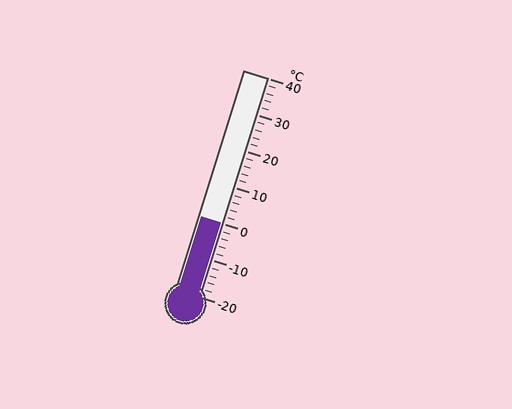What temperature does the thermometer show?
The thermometer shows approximately 0°C.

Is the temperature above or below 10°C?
The temperature is below 10°C.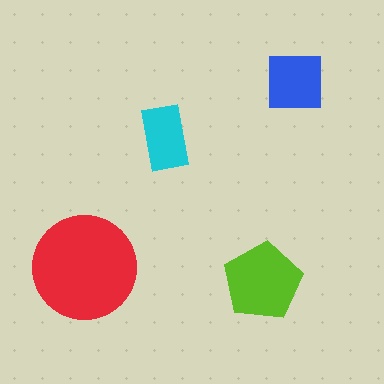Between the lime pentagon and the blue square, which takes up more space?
The lime pentagon.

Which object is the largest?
The red circle.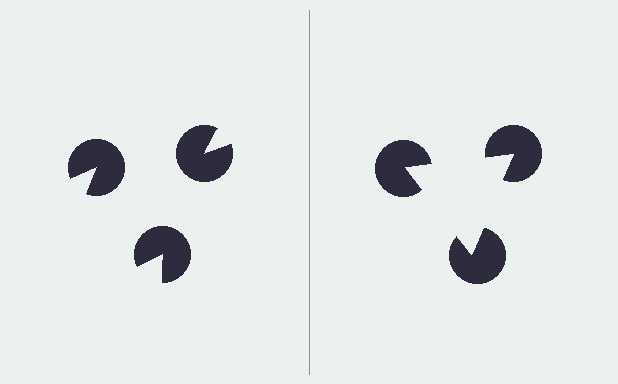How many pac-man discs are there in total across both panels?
6 — 3 on each side.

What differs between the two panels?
The pac-man discs are positioned identically on both sides; only the wedge orientations differ. On the right they align to a triangle; on the left they are misaligned.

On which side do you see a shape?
An illusory triangle appears on the right side. On the left side the wedge cuts are rotated, so no coherent shape forms.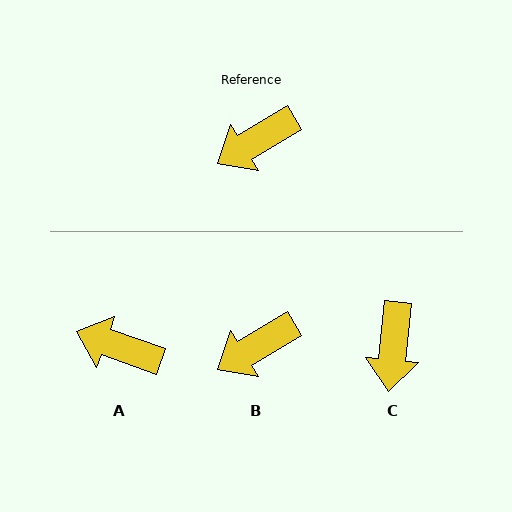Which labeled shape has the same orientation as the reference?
B.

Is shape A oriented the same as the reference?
No, it is off by about 50 degrees.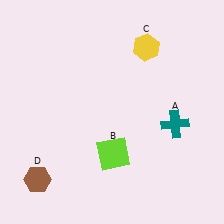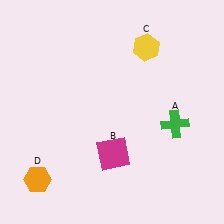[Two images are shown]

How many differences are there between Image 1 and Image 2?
There are 3 differences between the two images.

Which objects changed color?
A changed from teal to green. B changed from lime to magenta. D changed from brown to orange.